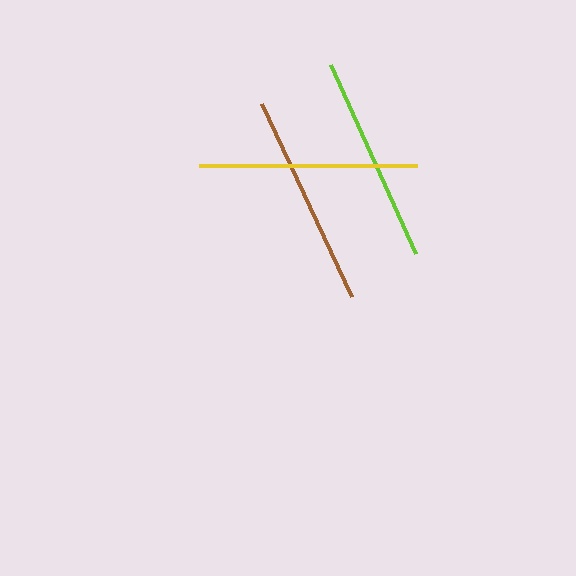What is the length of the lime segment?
The lime segment is approximately 207 pixels long.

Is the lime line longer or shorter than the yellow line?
The yellow line is longer than the lime line.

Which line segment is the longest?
The yellow line is the longest at approximately 218 pixels.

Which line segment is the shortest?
The lime line is the shortest at approximately 207 pixels.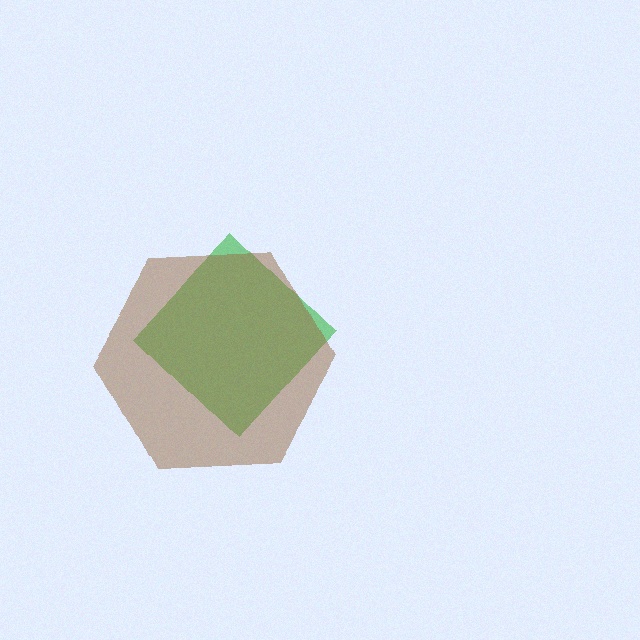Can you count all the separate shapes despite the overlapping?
Yes, there are 2 separate shapes.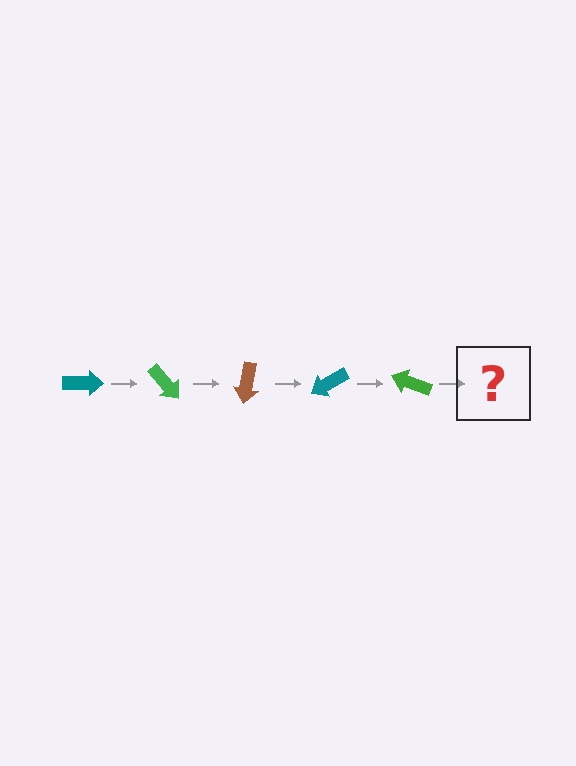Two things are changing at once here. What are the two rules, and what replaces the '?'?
The two rules are that it rotates 50 degrees each step and the color cycles through teal, green, and brown. The '?' should be a brown arrow, rotated 250 degrees from the start.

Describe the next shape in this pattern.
It should be a brown arrow, rotated 250 degrees from the start.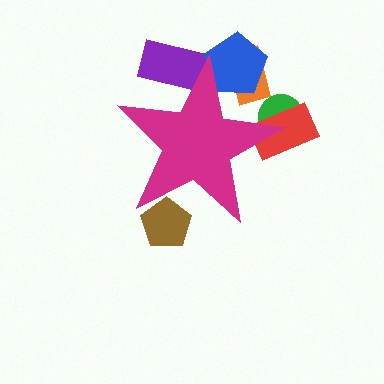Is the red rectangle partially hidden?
Yes, the red rectangle is partially hidden behind the magenta star.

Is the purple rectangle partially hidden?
Yes, the purple rectangle is partially hidden behind the magenta star.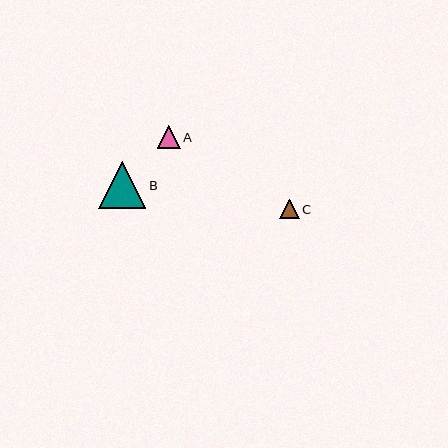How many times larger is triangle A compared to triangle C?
Triangle A is approximately 1.2 times the size of triangle C.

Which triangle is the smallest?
Triangle C is the smallest with a size of approximately 19 pixels.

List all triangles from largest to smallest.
From largest to smallest: B, A, C.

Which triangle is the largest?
Triangle B is the largest with a size of approximately 47 pixels.